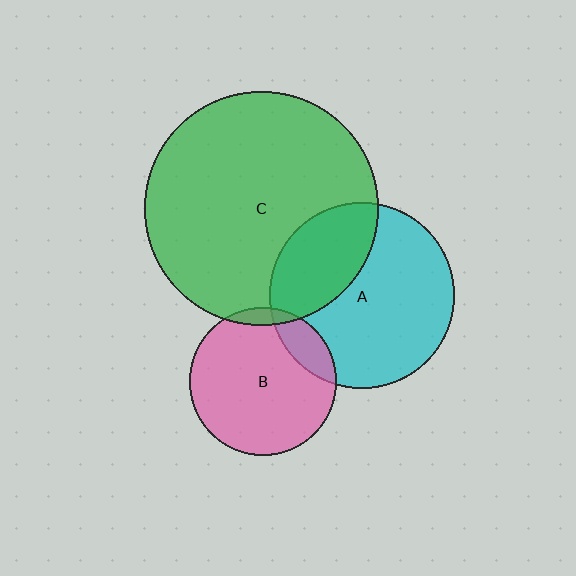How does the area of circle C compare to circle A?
Approximately 1.6 times.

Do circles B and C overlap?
Yes.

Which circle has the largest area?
Circle C (green).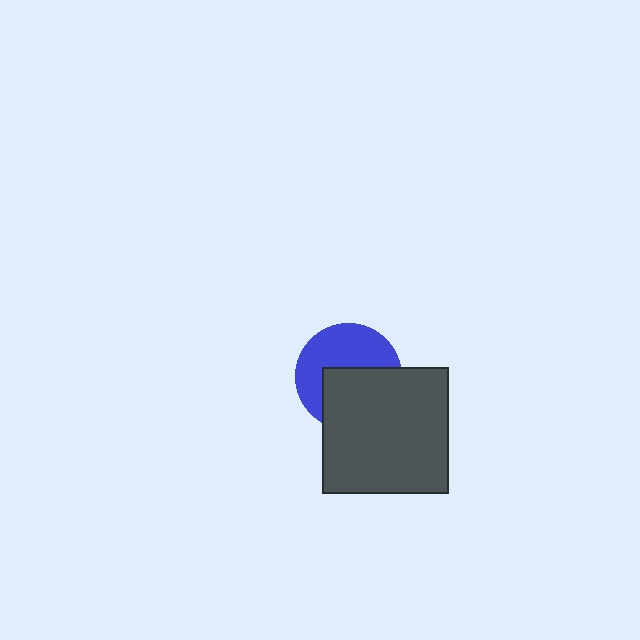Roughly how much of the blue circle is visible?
About half of it is visible (roughly 52%).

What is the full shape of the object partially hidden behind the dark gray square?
The partially hidden object is a blue circle.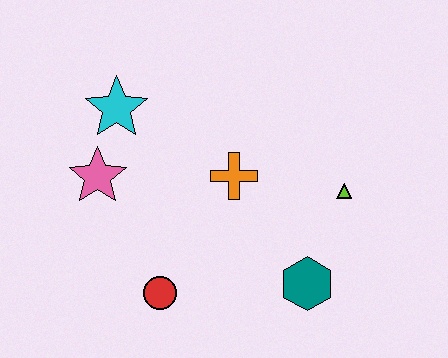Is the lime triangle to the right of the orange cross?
Yes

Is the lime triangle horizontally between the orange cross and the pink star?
No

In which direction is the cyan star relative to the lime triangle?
The cyan star is to the left of the lime triangle.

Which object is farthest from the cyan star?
The teal hexagon is farthest from the cyan star.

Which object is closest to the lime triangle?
The teal hexagon is closest to the lime triangle.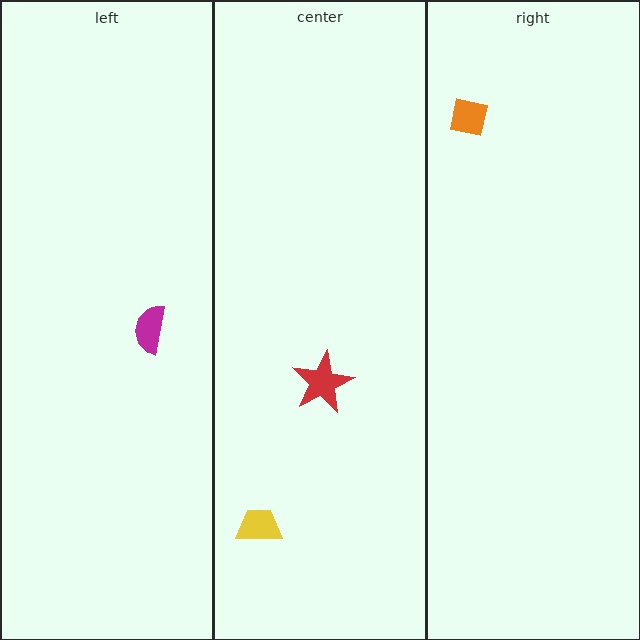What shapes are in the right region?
The orange square.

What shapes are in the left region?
The magenta semicircle.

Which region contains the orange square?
The right region.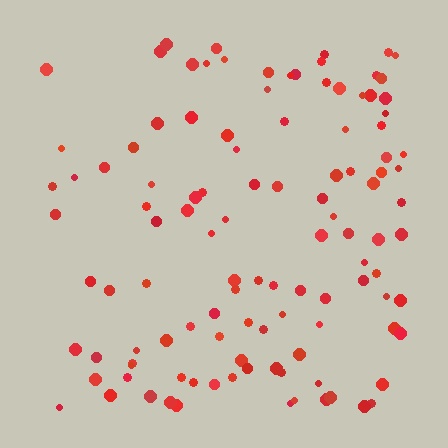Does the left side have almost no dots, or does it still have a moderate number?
Still a moderate number, just noticeably fewer than the right.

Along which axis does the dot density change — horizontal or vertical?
Horizontal.